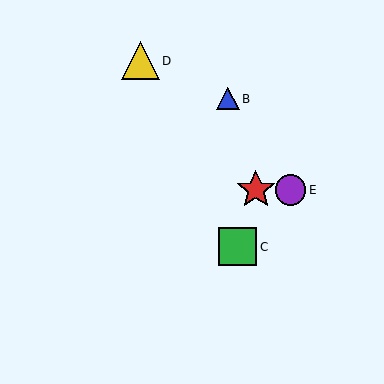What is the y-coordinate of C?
Object C is at y≈247.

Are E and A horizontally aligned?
Yes, both are at y≈190.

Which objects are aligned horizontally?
Objects A, E are aligned horizontally.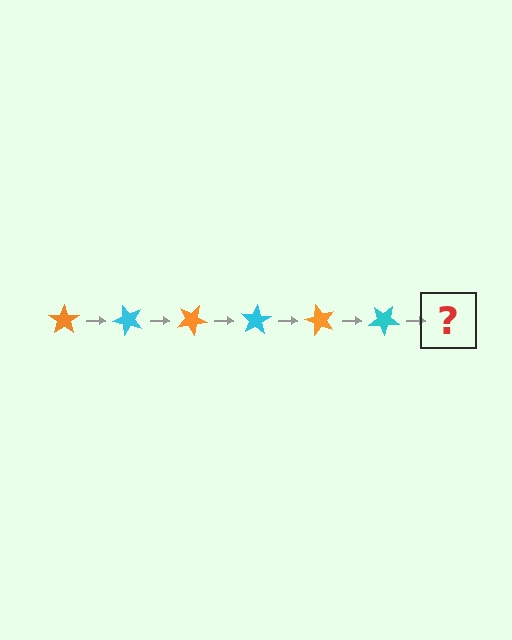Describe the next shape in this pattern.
It should be an orange star, rotated 300 degrees from the start.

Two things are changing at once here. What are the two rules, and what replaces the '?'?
The two rules are that it rotates 50 degrees each step and the color cycles through orange and cyan. The '?' should be an orange star, rotated 300 degrees from the start.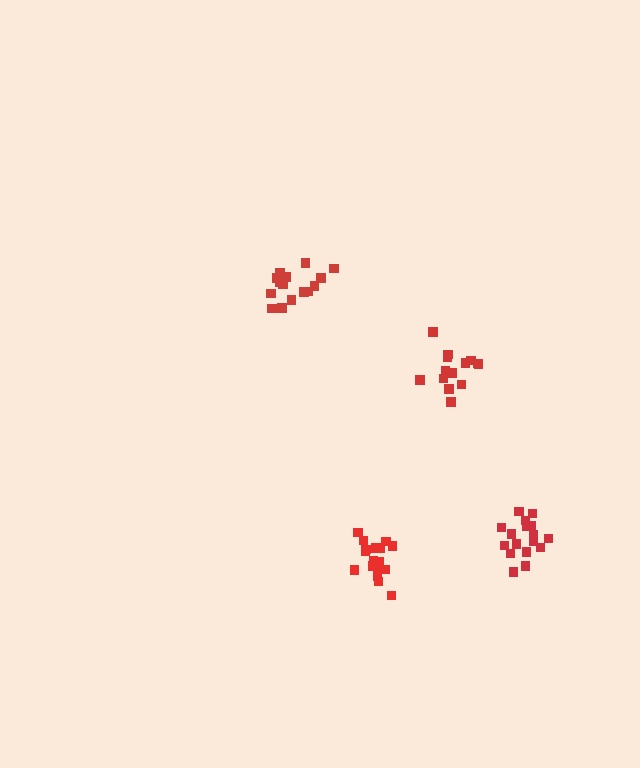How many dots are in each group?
Group 1: 14 dots, Group 2: 17 dots, Group 3: 16 dots, Group 4: 17 dots (64 total).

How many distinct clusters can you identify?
There are 4 distinct clusters.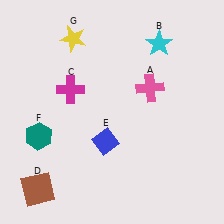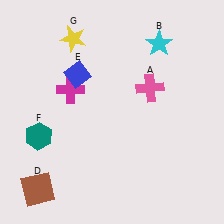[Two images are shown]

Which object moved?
The blue diamond (E) moved up.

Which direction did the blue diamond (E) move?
The blue diamond (E) moved up.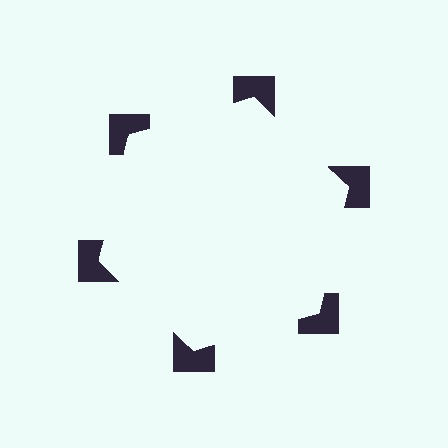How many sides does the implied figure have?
6 sides.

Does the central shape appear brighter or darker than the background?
It typically appears slightly brighter than the background, even though no actual brightness change is drawn.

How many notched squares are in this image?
There are 6 — one at each vertex of the illusory hexagon.